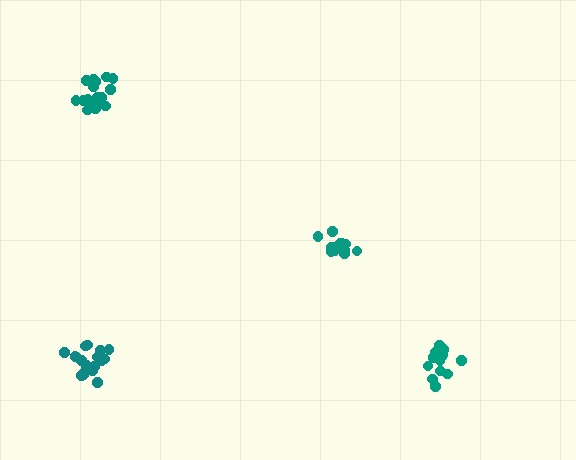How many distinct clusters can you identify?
There are 4 distinct clusters.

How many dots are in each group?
Group 1: 14 dots, Group 2: 17 dots, Group 3: 19 dots, Group 4: 14 dots (64 total).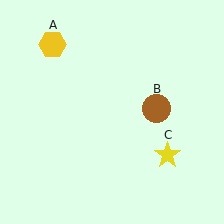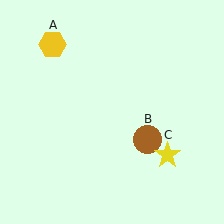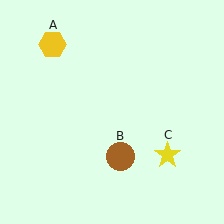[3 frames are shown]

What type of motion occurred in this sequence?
The brown circle (object B) rotated clockwise around the center of the scene.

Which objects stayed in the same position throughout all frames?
Yellow hexagon (object A) and yellow star (object C) remained stationary.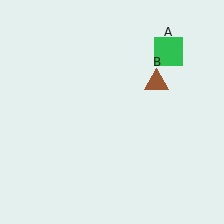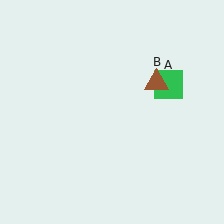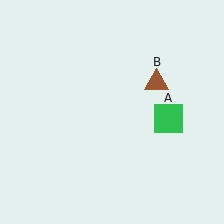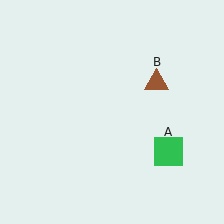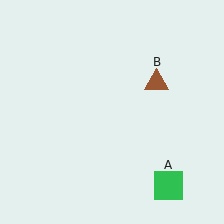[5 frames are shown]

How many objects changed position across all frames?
1 object changed position: green square (object A).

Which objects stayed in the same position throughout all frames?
Brown triangle (object B) remained stationary.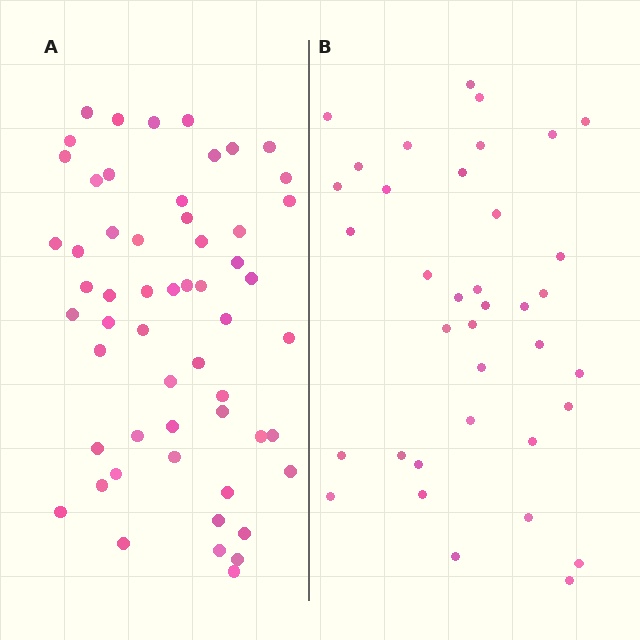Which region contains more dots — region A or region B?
Region A (the left region) has more dots.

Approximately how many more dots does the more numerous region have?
Region A has approximately 20 more dots than region B.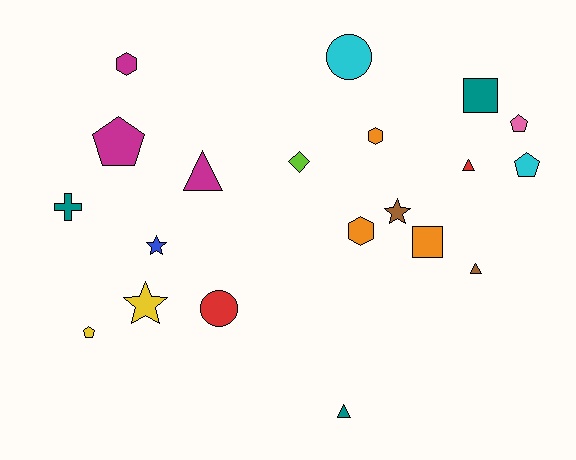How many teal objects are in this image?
There are 3 teal objects.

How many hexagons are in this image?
There are 3 hexagons.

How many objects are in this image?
There are 20 objects.